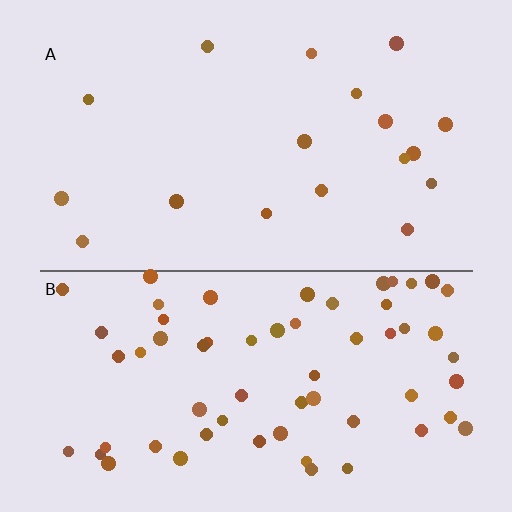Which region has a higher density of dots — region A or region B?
B (the bottom).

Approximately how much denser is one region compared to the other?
Approximately 3.4× — region B over region A.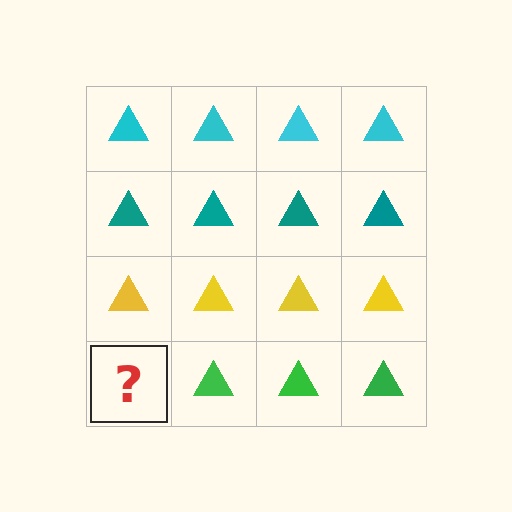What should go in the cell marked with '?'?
The missing cell should contain a green triangle.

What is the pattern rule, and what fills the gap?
The rule is that each row has a consistent color. The gap should be filled with a green triangle.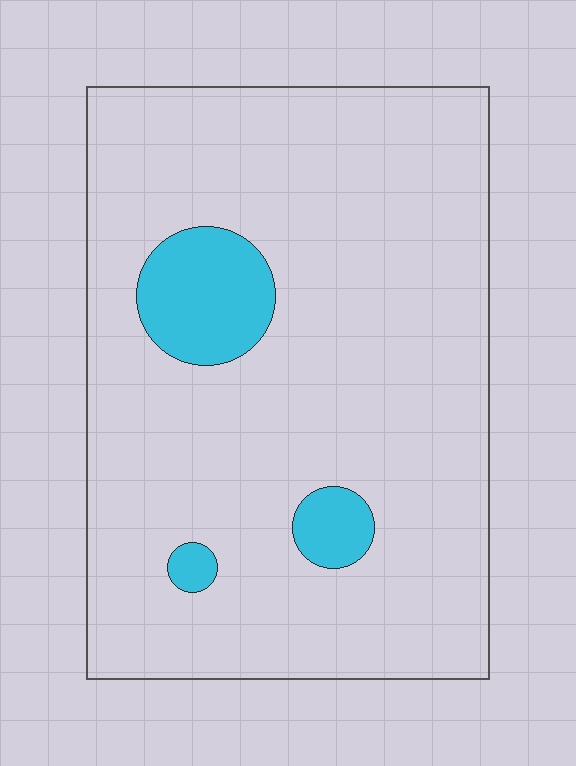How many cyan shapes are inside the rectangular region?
3.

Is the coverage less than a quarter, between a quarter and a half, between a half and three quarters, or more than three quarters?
Less than a quarter.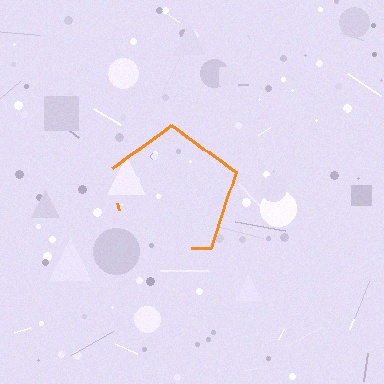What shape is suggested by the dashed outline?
The dashed outline suggests a pentagon.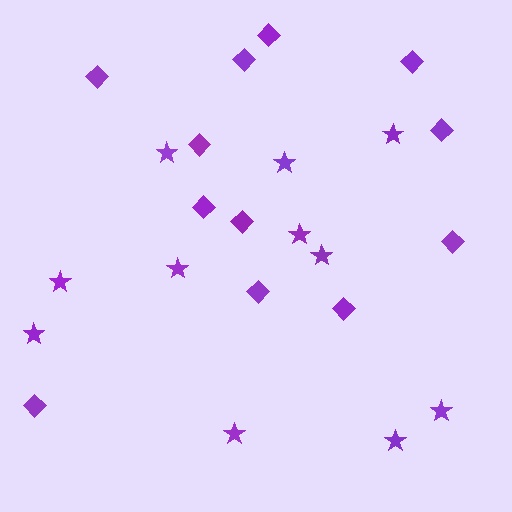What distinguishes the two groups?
There are 2 groups: one group of stars (11) and one group of diamonds (12).